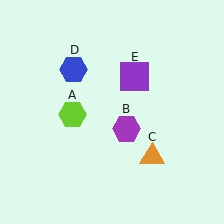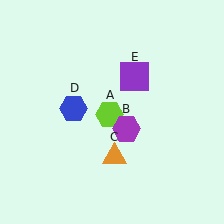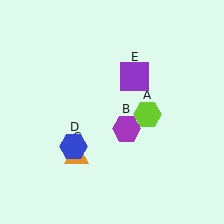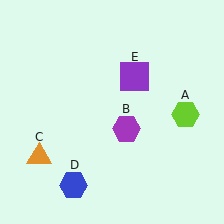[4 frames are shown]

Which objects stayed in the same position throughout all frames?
Purple hexagon (object B) and purple square (object E) remained stationary.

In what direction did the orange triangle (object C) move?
The orange triangle (object C) moved left.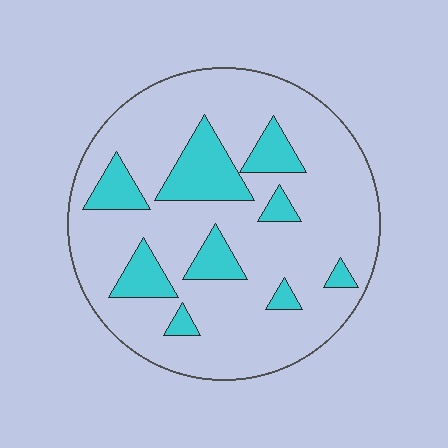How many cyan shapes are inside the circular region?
9.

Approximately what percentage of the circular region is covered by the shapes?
Approximately 20%.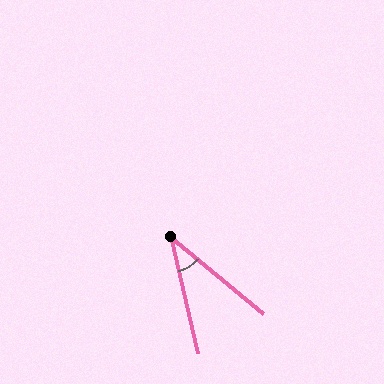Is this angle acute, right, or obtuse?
It is acute.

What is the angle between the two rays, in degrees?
Approximately 37 degrees.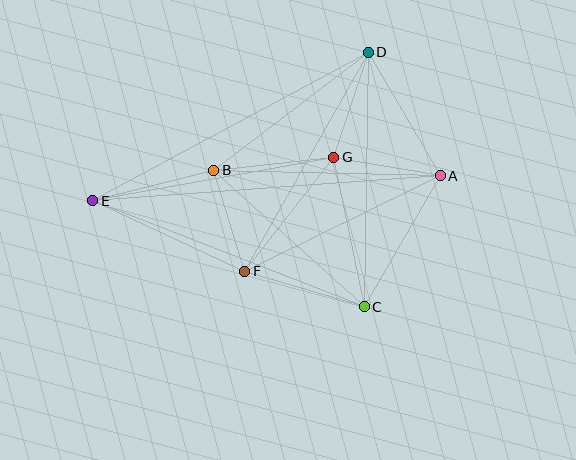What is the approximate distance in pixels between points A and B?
The distance between A and B is approximately 226 pixels.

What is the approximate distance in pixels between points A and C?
The distance between A and C is approximately 151 pixels.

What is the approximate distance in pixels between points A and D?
The distance between A and D is approximately 143 pixels.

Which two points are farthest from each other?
Points A and E are farthest from each other.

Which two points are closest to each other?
Points B and F are closest to each other.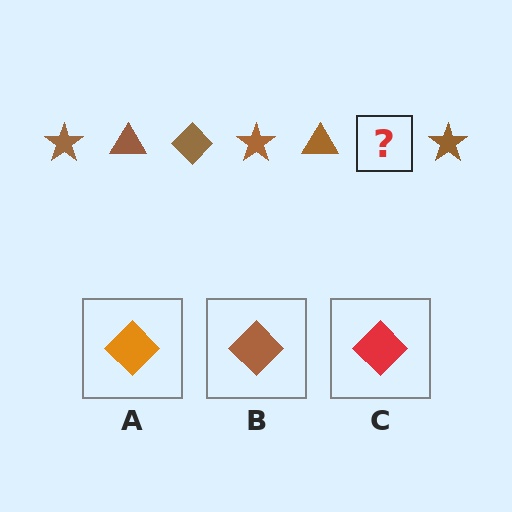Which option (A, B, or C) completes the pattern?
B.